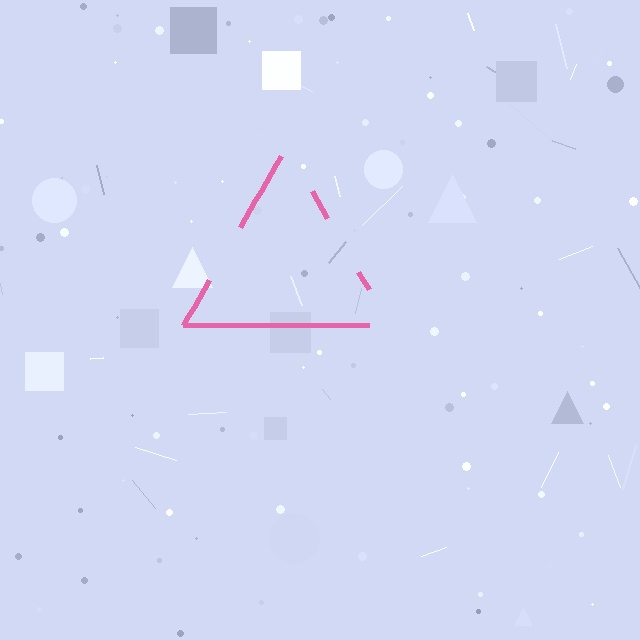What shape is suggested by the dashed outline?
The dashed outline suggests a triangle.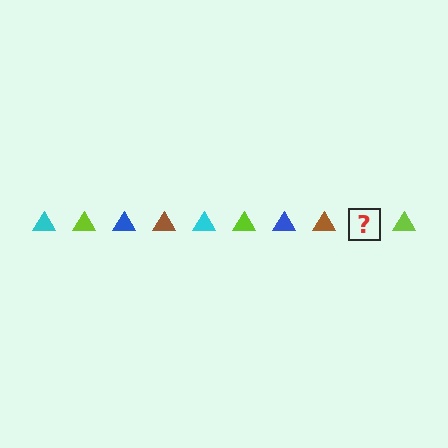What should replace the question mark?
The question mark should be replaced with a cyan triangle.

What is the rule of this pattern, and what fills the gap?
The rule is that the pattern cycles through cyan, lime, blue, brown triangles. The gap should be filled with a cyan triangle.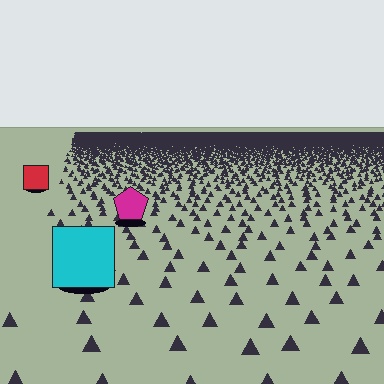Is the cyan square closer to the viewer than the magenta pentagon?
Yes. The cyan square is closer — you can tell from the texture gradient: the ground texture is coarser near it.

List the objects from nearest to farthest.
From nearest to farthest: the cyan square, the magenta pentagon, the red square.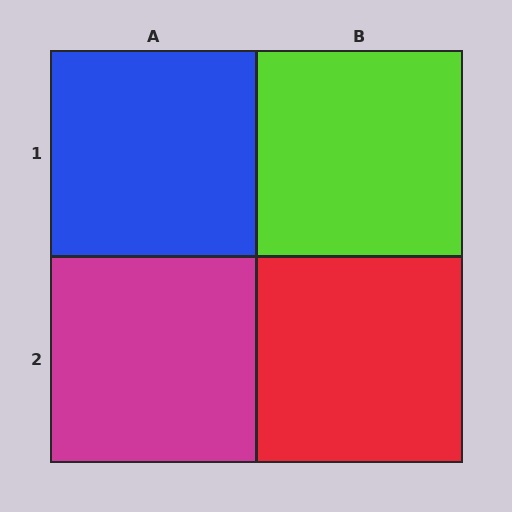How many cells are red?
1 cell is red.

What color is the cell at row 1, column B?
Lime.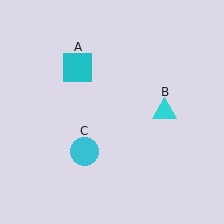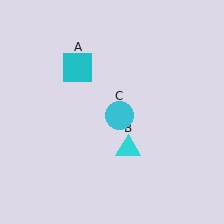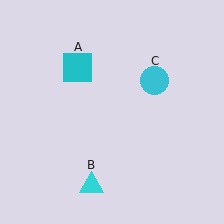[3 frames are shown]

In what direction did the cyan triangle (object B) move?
The cyan triangle (object B) moved down and to the left.